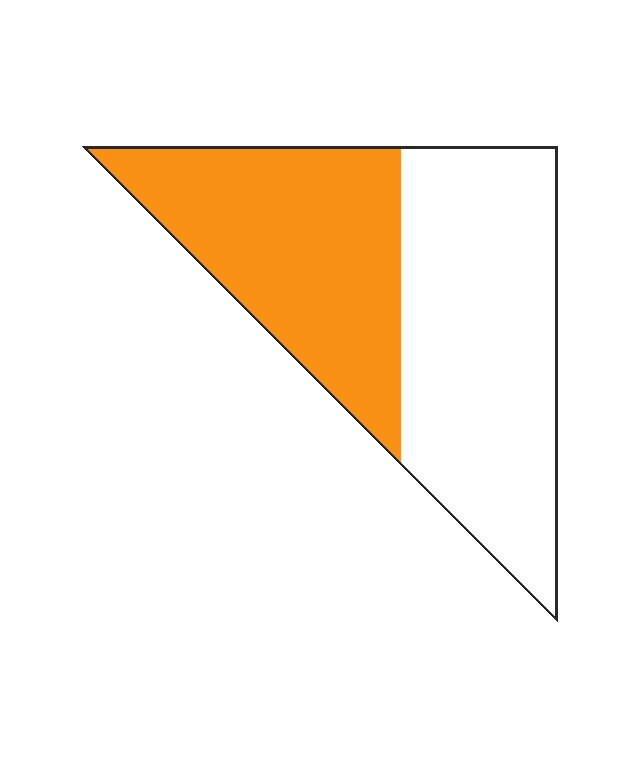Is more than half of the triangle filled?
No.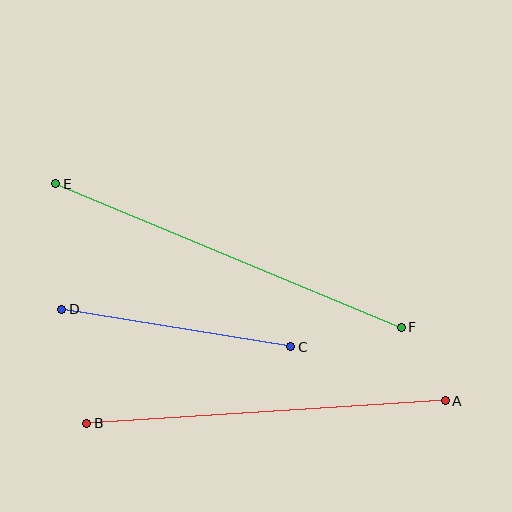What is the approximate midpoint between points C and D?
The midpoint is at approximately (176, 328) pixels.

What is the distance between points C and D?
The distance is approximately 232 pixels.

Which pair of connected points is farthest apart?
Points E and F are farthest apart.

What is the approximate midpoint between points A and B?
The midpoint is at approximately (266, 412) pixels.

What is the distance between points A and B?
The distance is approximately 359 pixels.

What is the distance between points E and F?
The distance is approximately 374 pixels.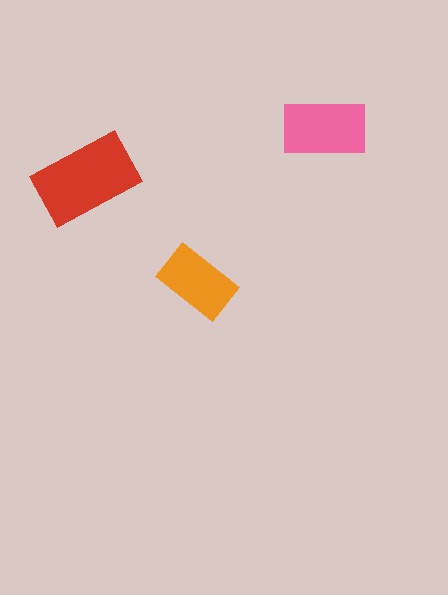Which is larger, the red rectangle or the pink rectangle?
The red one.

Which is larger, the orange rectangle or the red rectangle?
The red one.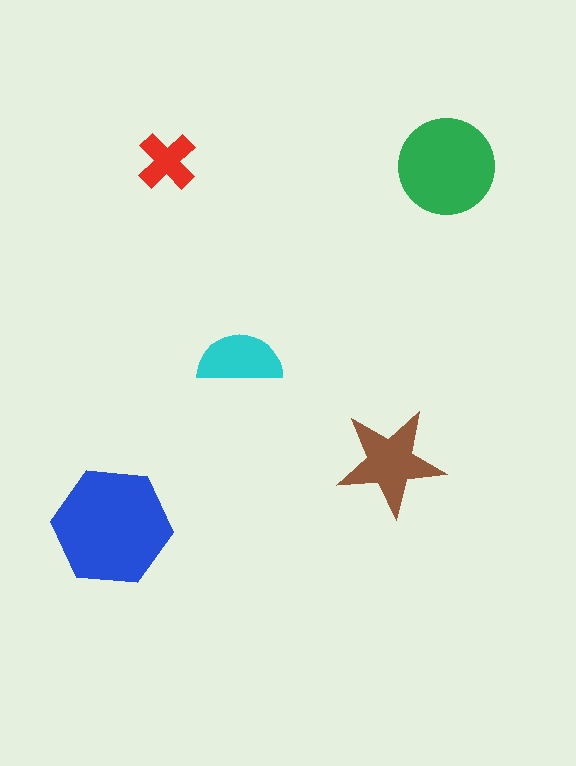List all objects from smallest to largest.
The red cross, the cyan semicircle, the brown star, the green circle, the blue hexagon.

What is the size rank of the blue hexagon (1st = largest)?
1st.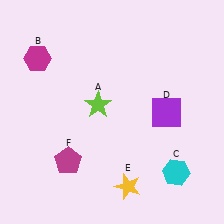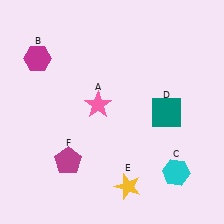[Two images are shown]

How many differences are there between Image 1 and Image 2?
There are 2 differences between the two images.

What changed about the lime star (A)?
In Image 1, A is lime. In Image 2, it changed to pink.